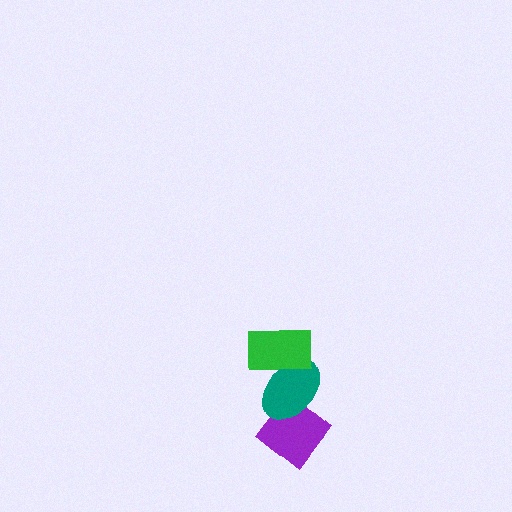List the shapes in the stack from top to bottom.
From top to bottom: the green rectangle, the teal ellipse, the purple diamond.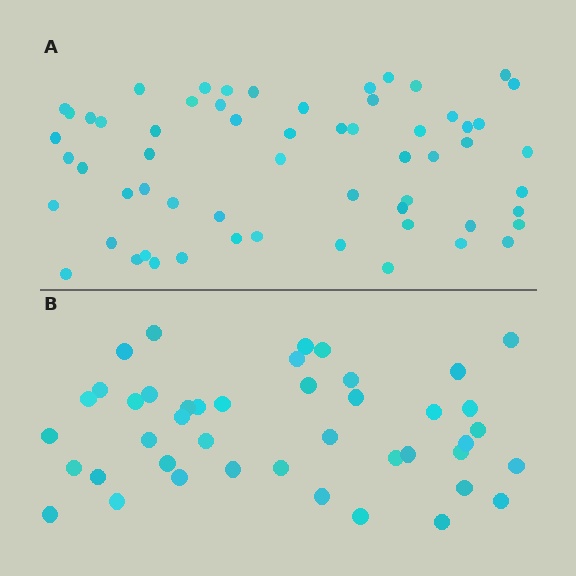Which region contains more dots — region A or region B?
Region A (the top region) has more dots.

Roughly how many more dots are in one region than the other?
Region A has approximately 15 more dots than region B.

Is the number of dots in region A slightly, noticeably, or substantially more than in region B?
Region A has noticeably more, but not dramatically so. The ratio is roughly 1.4 to 1.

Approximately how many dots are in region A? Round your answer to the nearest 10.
About 60 dots.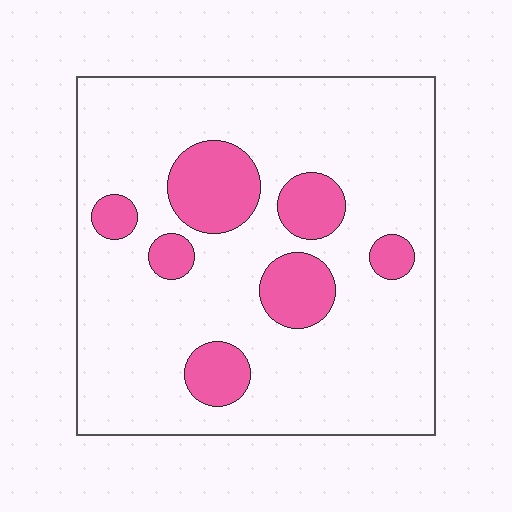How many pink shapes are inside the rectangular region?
7.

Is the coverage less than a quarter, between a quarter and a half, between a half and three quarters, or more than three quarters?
Less than a quarter.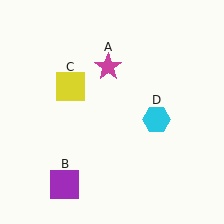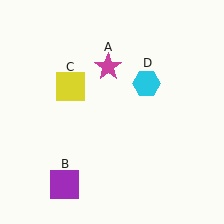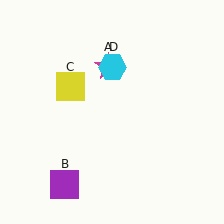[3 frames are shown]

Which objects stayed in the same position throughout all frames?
Magenta star (object A) and purple square (object B) and yellow square (object C) remained stationary.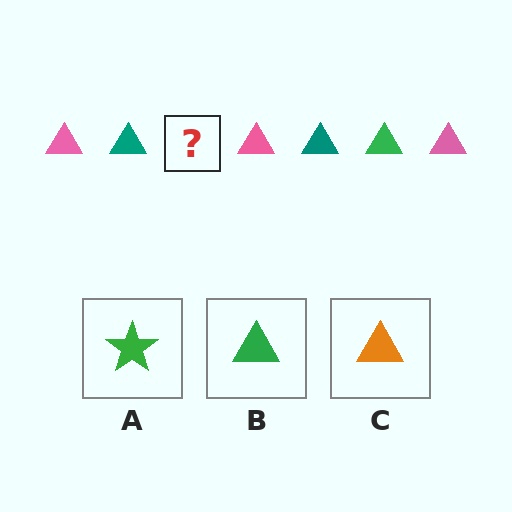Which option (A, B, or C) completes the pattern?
B.